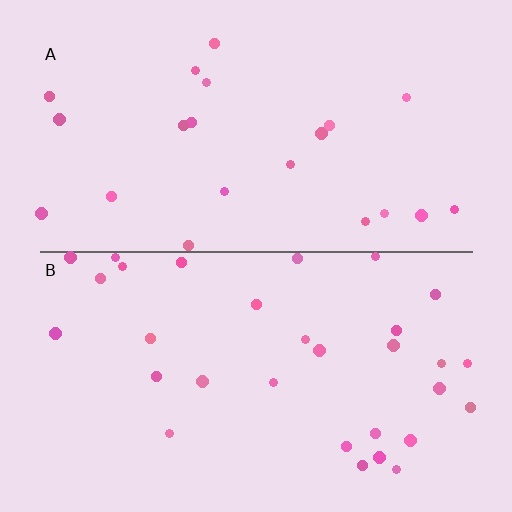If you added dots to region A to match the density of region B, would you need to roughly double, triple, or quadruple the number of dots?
Approximately double.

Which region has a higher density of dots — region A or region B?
B (the bottom).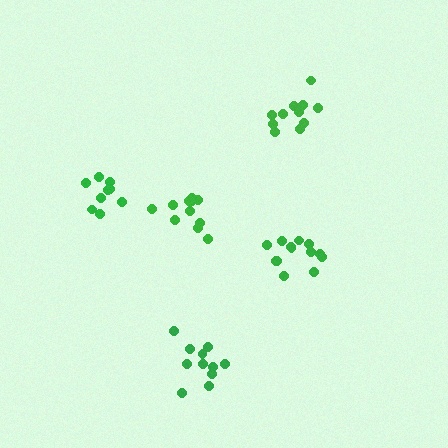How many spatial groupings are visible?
There are 5 spatial groupings.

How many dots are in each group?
Group 1: 11 dots, Group 2: 9 dots, Group 3: 11 dots, Group 4: 13 dots, Group 5: 12 dots (56 total).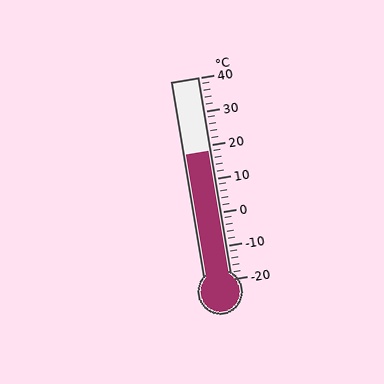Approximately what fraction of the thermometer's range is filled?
The thermometer is filled to approximately 65% of its range.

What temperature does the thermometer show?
The thermometer shows approximately 18°C.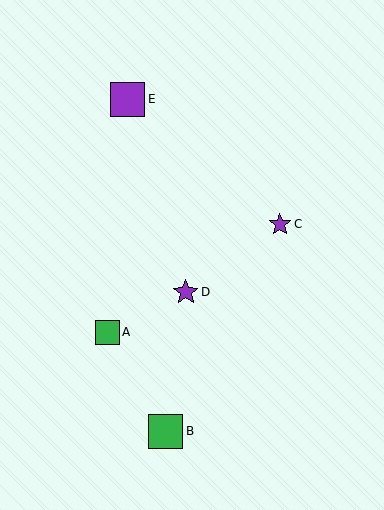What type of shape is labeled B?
Shape B is a green square.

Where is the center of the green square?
The center of the green square is at (107, 332).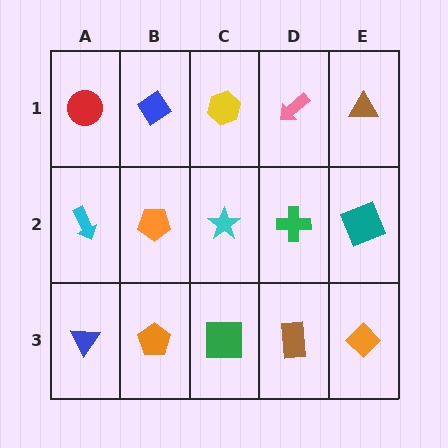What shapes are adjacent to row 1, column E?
A teal square (row 2, column E), a pink arrow (row 1, column D).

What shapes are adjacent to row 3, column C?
A cyan star (row 2, column C), an orange pentagon (row 3, column B), a brown rectangle (row 3, column D).